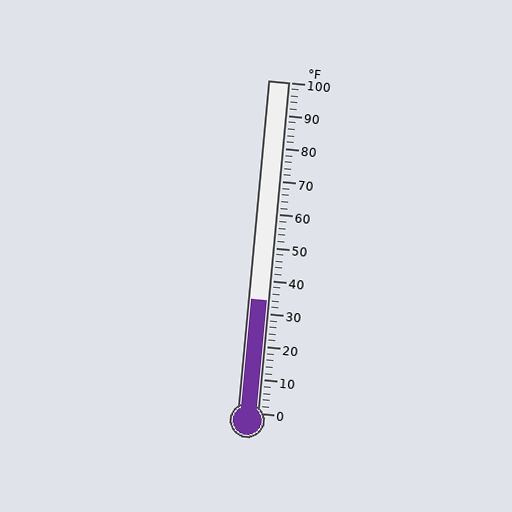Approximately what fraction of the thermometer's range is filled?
The thermometer is filled to approximately 35% of its range.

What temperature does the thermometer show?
The thermometer shows approximately 34°F.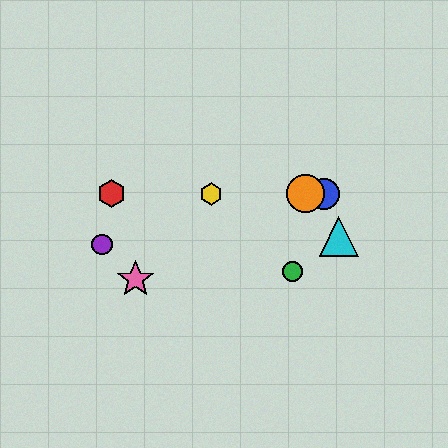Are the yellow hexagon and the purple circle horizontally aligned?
No, the yellow hexagon is at y≈194 and the purple circle is at y≈244.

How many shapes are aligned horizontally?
4 shapes (the red hexagon, the blue circle, the yellow hexagon, the orange circle) are aligned horizontally.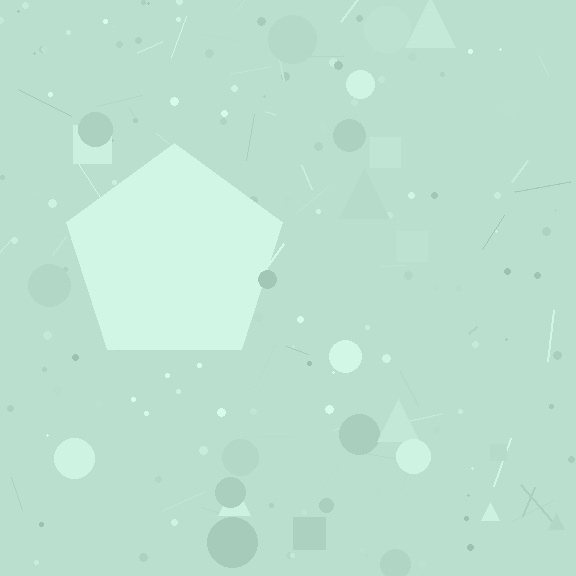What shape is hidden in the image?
A pentagon is hidden in the image.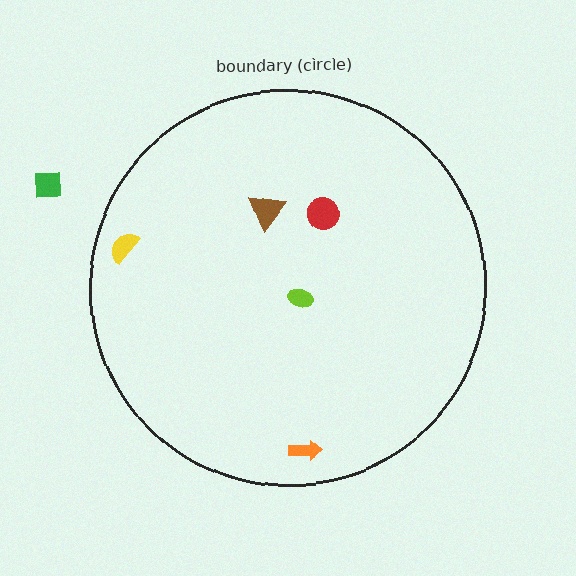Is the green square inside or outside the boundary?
Outside.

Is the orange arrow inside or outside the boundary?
Inside.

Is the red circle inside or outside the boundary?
Inside.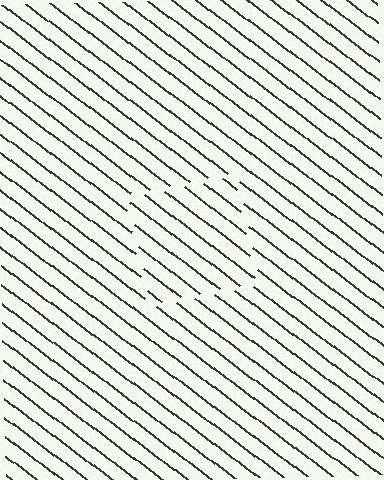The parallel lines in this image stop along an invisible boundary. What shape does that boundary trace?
An illusory square. The interior of the shape contains the same grating, shifted by half a period — the contour is defined by the phase discontinuity where line-ends from the inner and outer gratings abut.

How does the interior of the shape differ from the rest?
The interior of the shape contains the same grating, shifted by half a period — the contour is defined by the phase discontinuity where line-ends from the inner and outer gratings abut.